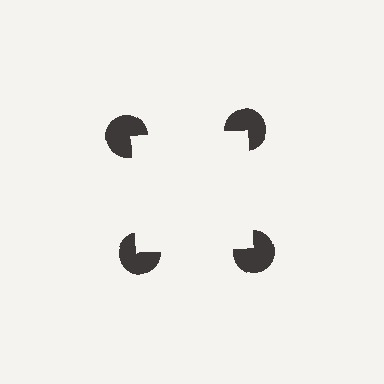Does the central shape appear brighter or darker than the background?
It typically appears slightly brighter than the background, even though no actual brightness change is drawn.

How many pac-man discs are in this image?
There are 4 — one at each vertex of the illusory square.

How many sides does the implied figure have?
4 sides.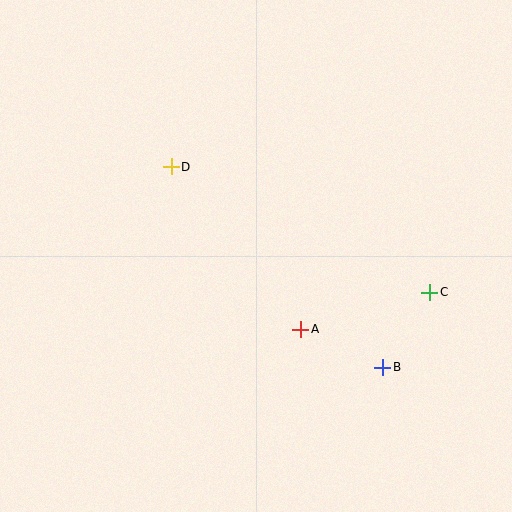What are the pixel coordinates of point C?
Point C is at (430, 292).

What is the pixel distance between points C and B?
The distance between C and B is 89 pixels.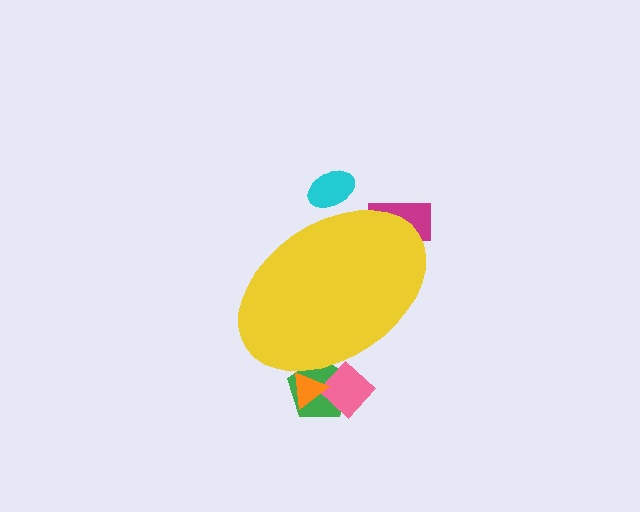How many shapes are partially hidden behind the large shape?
5 shapes are partially hidden.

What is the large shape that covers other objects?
A yellow ellipse.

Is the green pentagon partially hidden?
Yes, the green pentagon is partially hidden behind the yellow ellipse.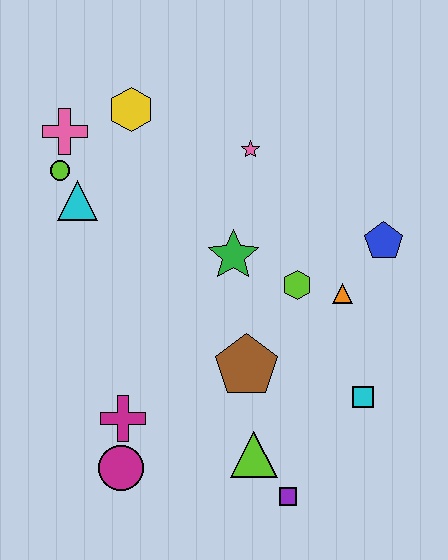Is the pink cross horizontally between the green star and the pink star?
No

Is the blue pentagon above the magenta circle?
Yes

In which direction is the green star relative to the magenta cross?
The green star is above the magenta cross.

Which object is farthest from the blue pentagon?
The magenta circle is farthest from the blue pentagon.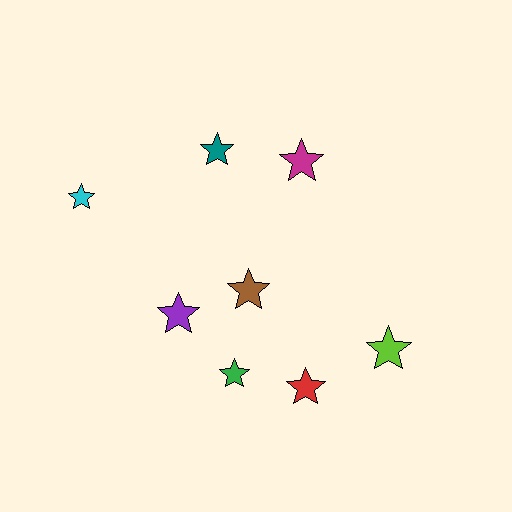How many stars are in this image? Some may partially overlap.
There are 8 stars.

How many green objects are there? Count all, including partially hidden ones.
There is 1 green object.